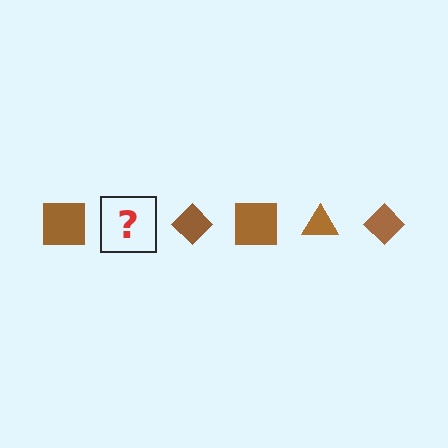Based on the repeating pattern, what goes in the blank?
The blank should be a brown triangle.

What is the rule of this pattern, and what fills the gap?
The rule is that the pattern cycles through square, triangle, diamond shapes in brown. The gap should be filled with a brown triangle.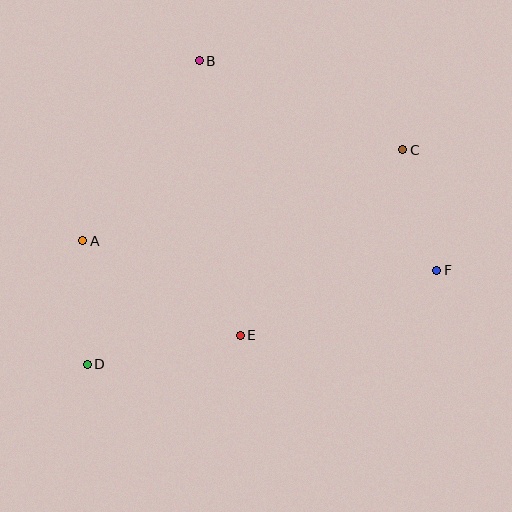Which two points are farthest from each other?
Points C and D are farthest from each other.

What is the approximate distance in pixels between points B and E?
The distance between B and E is approximately 277 pixels.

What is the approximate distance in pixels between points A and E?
The distance between A and E is approximately 184 pixels.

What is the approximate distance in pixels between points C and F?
The distance between C and F is approximately 126 pixels.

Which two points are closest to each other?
Points A and D are closest to each other.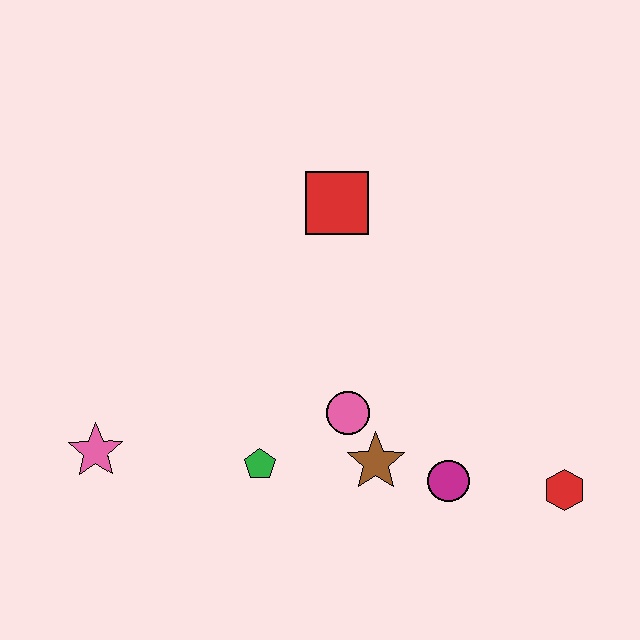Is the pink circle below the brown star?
No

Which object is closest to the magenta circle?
The brown star is closest to the magenta circle.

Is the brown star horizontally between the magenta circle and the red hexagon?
No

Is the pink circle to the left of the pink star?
No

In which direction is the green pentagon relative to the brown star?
The green pentagon is to the left of the brown star.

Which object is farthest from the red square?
The red hexagon is farthest from the red square.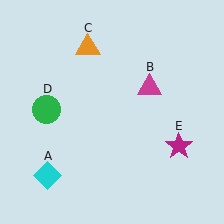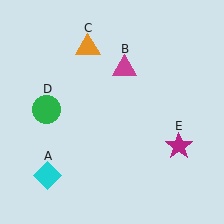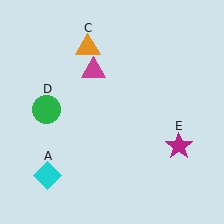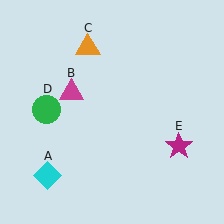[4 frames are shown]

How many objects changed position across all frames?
1 object changed position: magenta triangle (object B).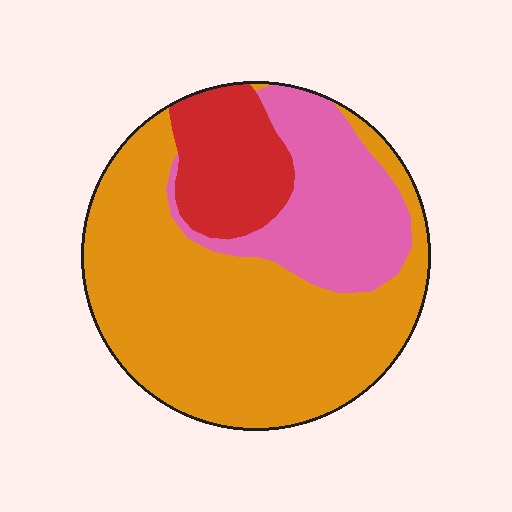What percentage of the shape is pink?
Pink covers roughly 25% of the shape.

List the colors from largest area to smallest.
From largest to smallest: orange, pink, red.